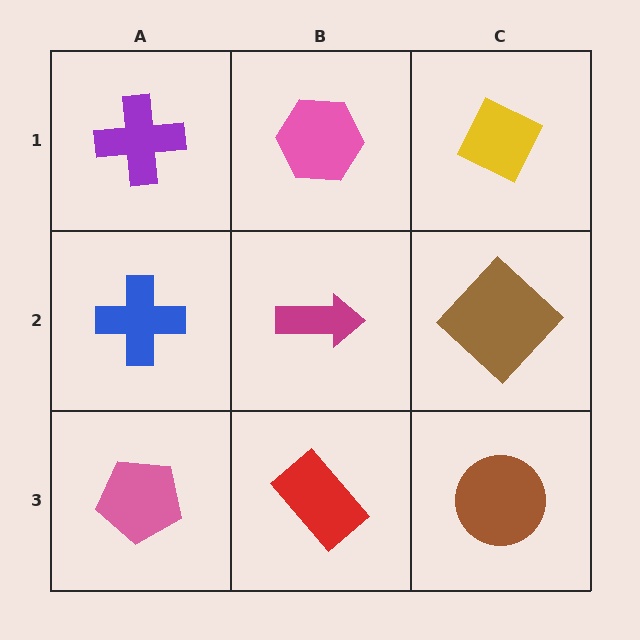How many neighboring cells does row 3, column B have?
3.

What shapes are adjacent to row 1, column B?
A magenta arrow (row 2, column B), a purple cross (row 1, column A), a yellow diamond (row 1, column C).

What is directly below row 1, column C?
A brown diamond.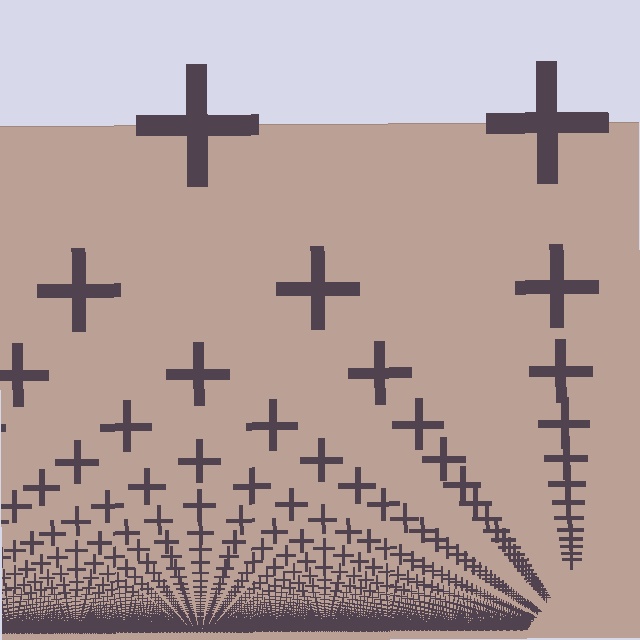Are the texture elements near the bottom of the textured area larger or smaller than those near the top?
Smaller. The gradient is inverted — elements near the bottom are smaller and denser.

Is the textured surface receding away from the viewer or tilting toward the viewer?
The surface appears to tilt toward the viewer. Texture elements get larger and sparser toward the top.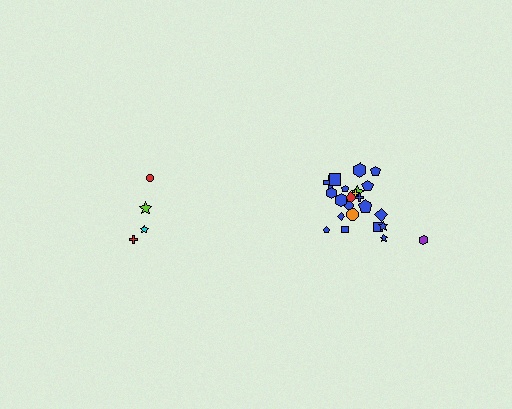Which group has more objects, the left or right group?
The right group.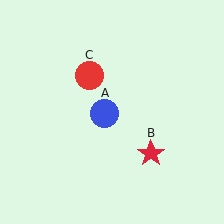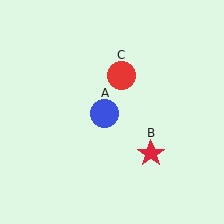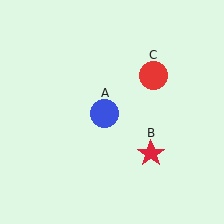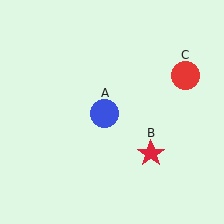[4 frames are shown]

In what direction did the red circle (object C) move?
The red circle (object C) moved right.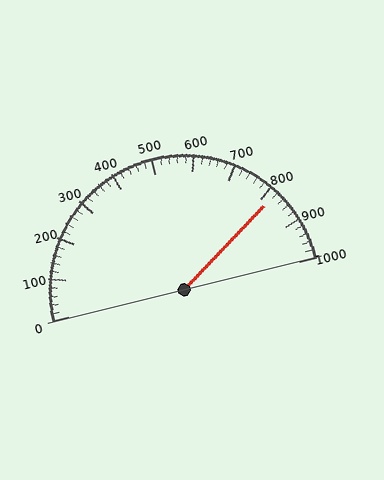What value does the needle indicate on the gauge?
The needle indicates approximately 820.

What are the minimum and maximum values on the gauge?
The gauge ranges from 0 to 1000.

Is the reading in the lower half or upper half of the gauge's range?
The reading is in the upper half of the range (0 to 1000).